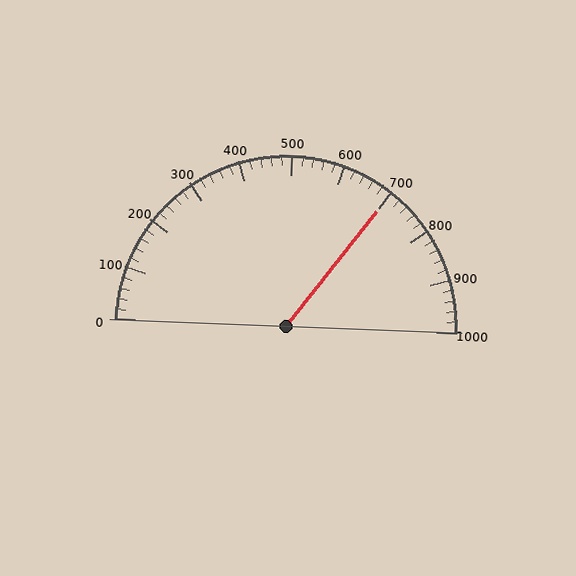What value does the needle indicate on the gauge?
The needle indicates approximately 700.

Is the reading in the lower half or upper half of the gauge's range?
The reading is in the upper half of the range (0 to 1000).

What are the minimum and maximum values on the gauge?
The gauge ranges from 0 to 1000.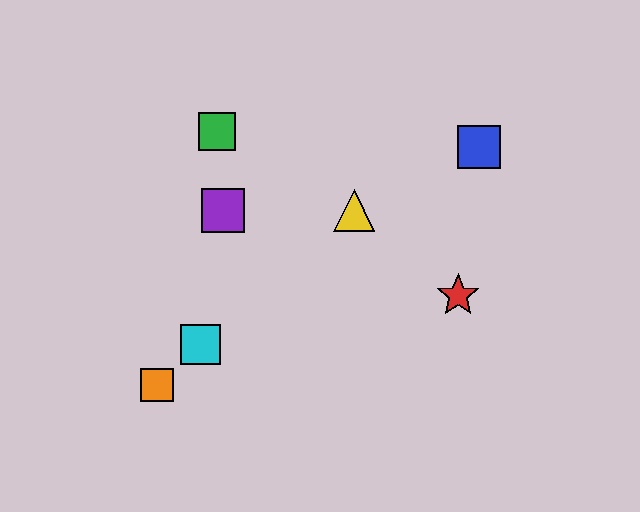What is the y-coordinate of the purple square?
The purple square is at y≈210.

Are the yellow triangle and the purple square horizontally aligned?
Yes, both are at y≈210.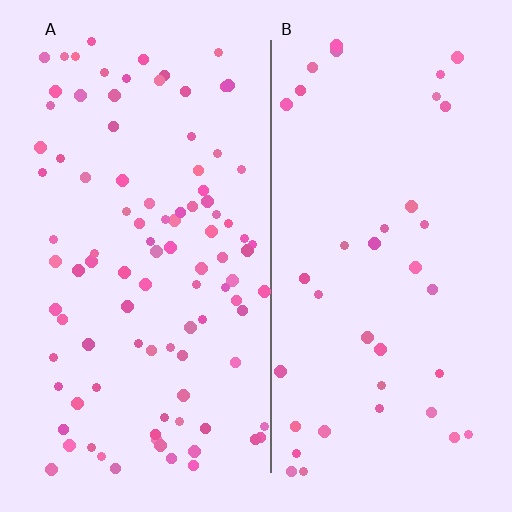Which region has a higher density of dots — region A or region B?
A (the left).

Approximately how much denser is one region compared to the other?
Approximately 2.6× — region A over region B.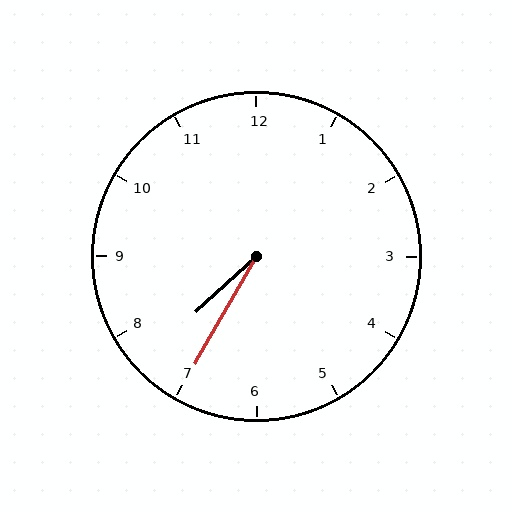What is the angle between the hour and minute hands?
Approximately 18 degrees.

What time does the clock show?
7:35.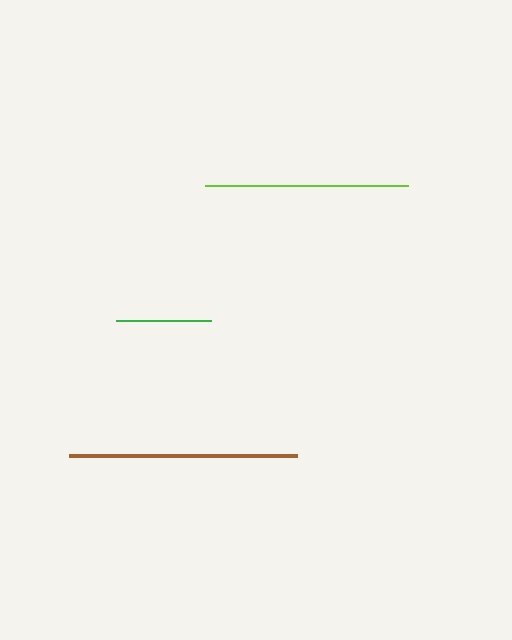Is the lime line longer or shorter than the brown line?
The brown line is longer than the lime line.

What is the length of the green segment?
The green segment is approximately 94 pixels long.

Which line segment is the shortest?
The green line is the shortest at approximately 94 pixels.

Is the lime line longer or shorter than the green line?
The lime line is longer than the green line.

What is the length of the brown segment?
The brown segment is approximately 227 pixels long.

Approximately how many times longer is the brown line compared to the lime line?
The brown line is approximately 1.1 times the length of the lime line.